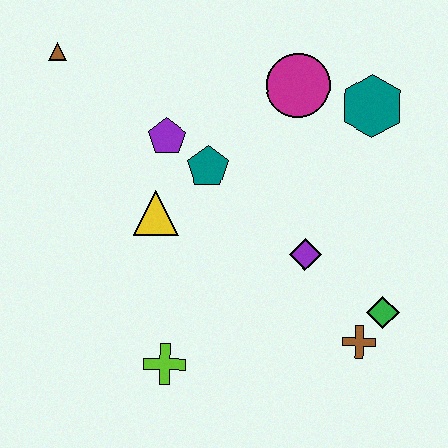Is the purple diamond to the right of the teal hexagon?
No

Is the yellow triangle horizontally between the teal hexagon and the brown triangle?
Yes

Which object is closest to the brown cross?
The green diamond is closest to the brown cross.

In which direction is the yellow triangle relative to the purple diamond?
The yellow triangle is to the left of the purple diamond.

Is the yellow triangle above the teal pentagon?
No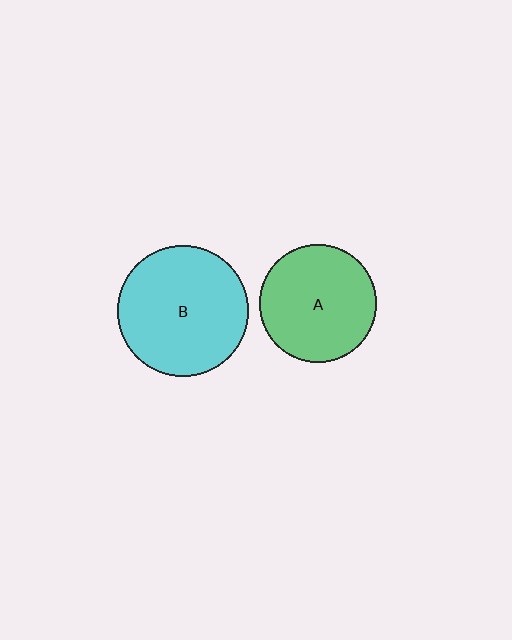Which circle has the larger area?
Circle B (cyan).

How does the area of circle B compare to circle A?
Approximately 1.2 times.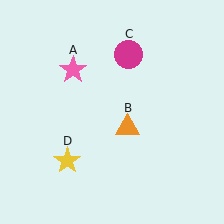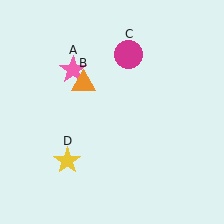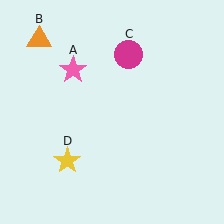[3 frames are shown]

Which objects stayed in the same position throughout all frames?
Pink star (object A) and magenta circle (object C) and yellow star (object D) remained stationary.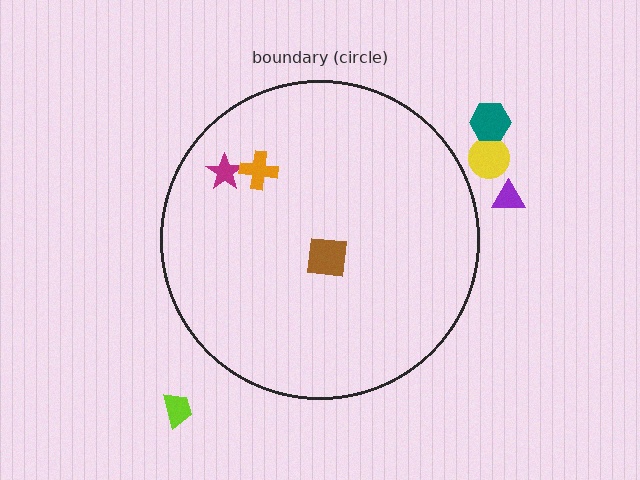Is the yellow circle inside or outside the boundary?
Outside.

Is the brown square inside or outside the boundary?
Inside.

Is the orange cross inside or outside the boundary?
Inside.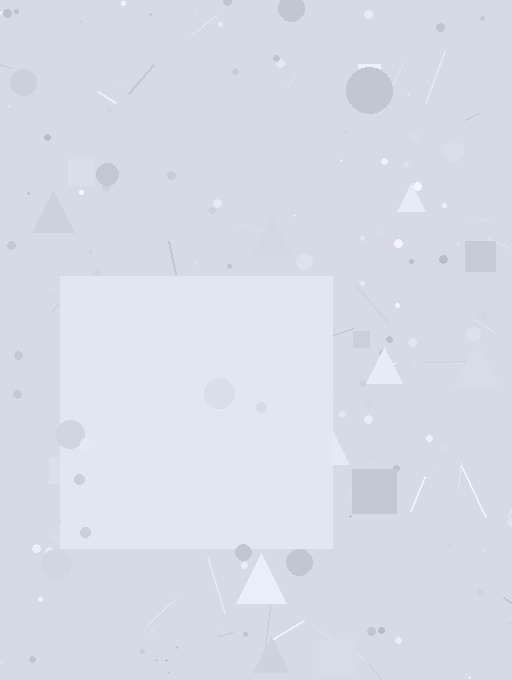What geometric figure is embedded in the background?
A square is embedded in the background.